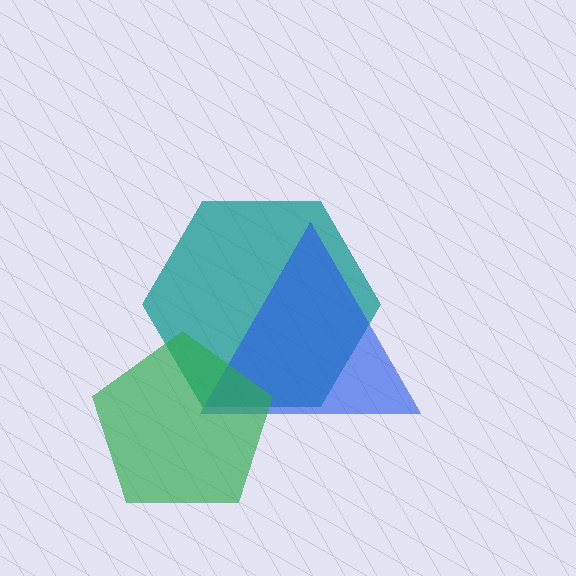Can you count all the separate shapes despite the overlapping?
Yes, there are 3 separate shapes.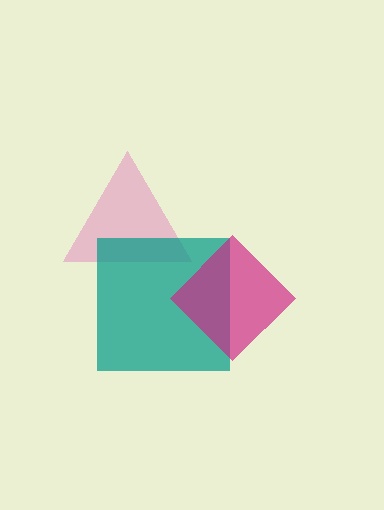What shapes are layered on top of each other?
The layered shapes are: a pink triangle, a teal square, a magenta diamond.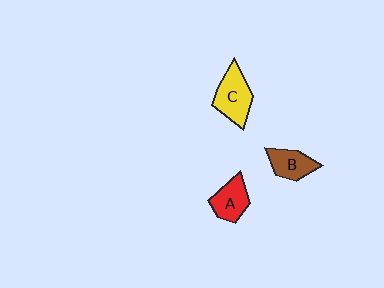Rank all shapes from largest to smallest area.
From largest to smallest: C (yellow), A (red), B (brown).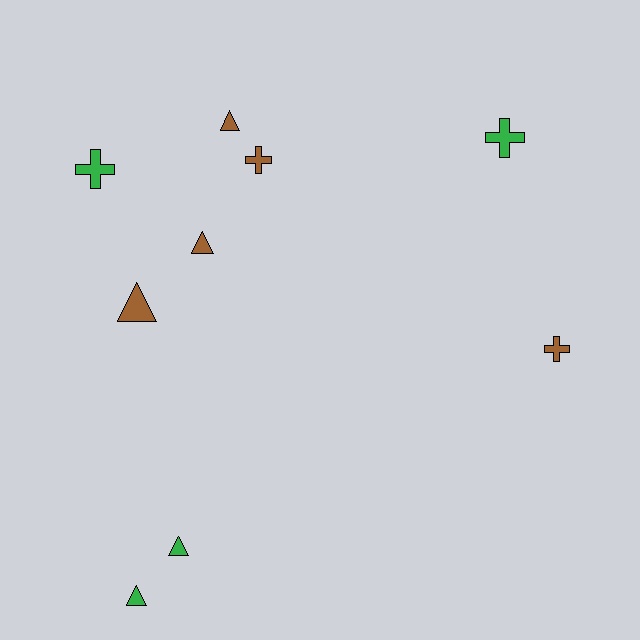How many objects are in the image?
There are 9 objects.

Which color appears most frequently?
Brown, with 5 objects.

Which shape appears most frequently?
Triangle, with 5 objects.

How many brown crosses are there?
There are 2 brown crosses.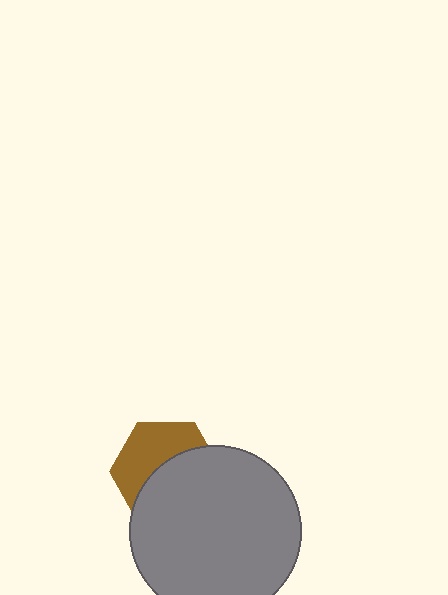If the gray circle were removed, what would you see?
You would see the complete brown hexagon.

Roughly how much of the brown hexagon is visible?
About half of it is visible (roughly 46%).